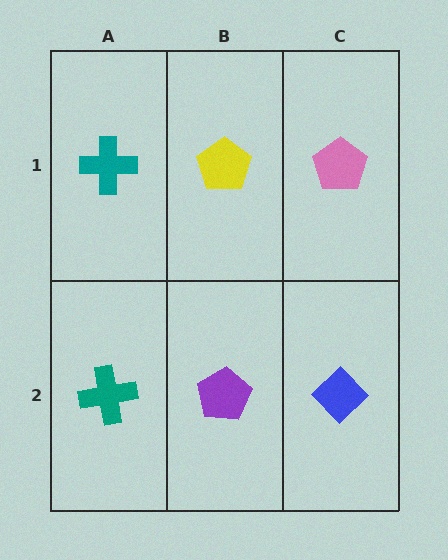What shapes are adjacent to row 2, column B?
A yellow pentagon (row 1, column B), a teal cross (row 2, column A), a blue diamond (row 2, column C).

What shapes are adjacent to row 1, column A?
A teal cross (row 2, column A), a yellow pentagon (row 1, column B).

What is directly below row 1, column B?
A purple pentagon.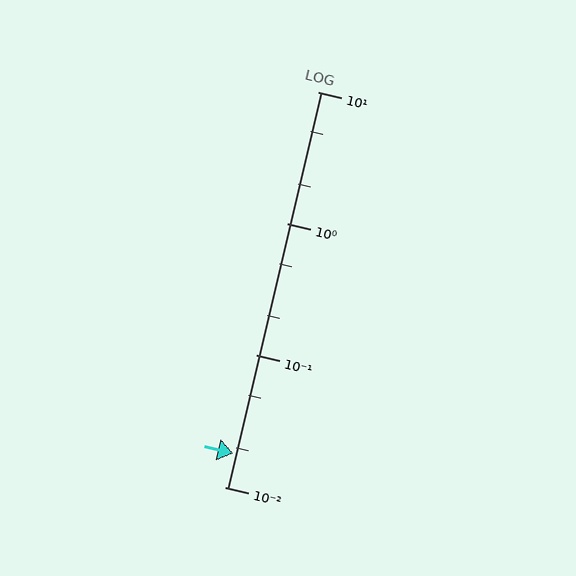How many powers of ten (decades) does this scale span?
The scale spans 3 decades, from 0.01 to 10.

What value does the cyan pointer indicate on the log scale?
The pointer indicates approximately 0.018.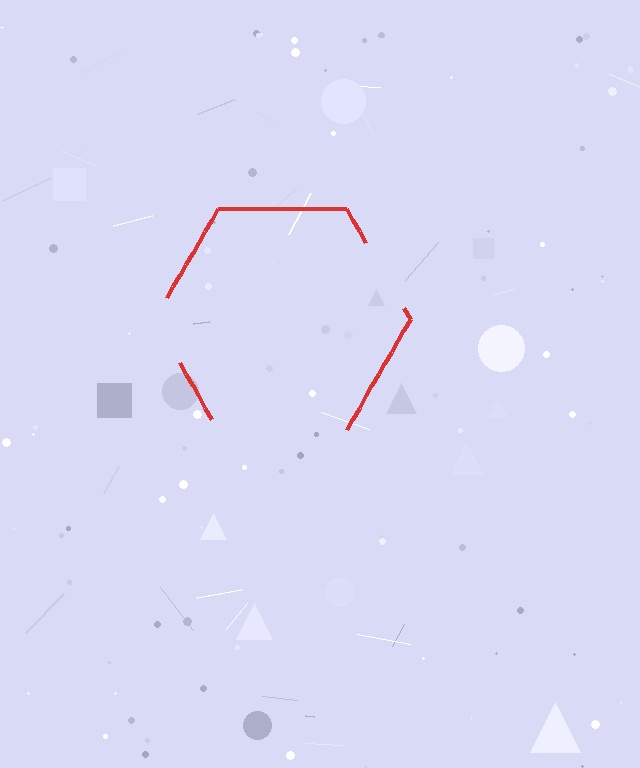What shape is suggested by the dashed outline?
The dashed outline suggests a hexagon.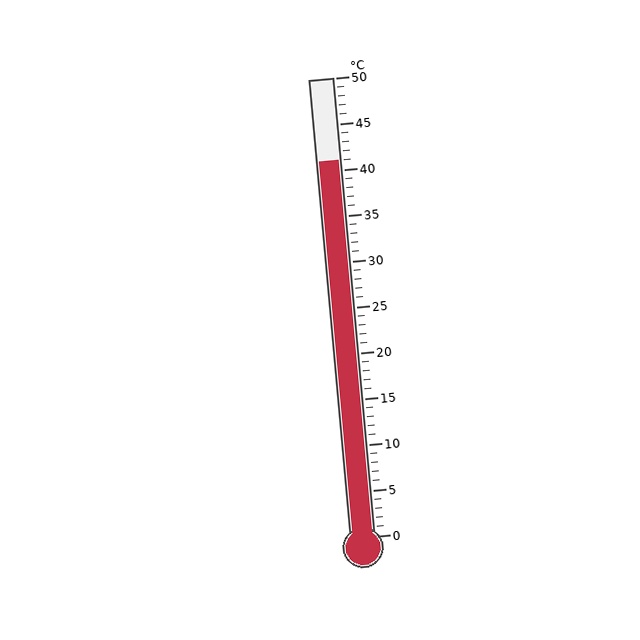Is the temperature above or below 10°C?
The temperature is above 10°C.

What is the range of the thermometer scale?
The thermometer scale ranges from 0°C to 50°C.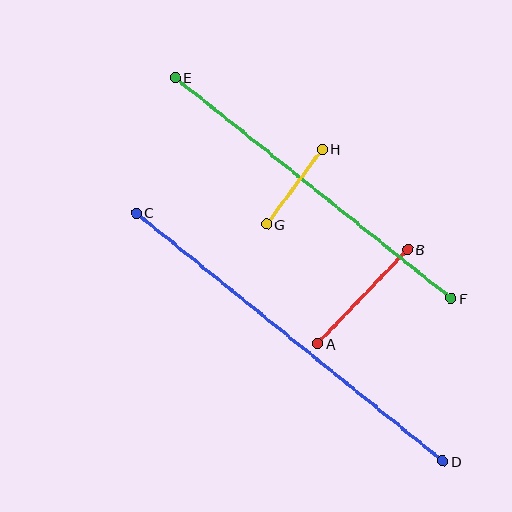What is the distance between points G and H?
The distance is approximately 94 pixels.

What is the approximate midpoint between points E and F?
The midpoint is at approximately (313, 188) pixels.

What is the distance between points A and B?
The distance is approximately 130 pixels.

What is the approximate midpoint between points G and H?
The midpoint is at approximately (294, 187) pixels.